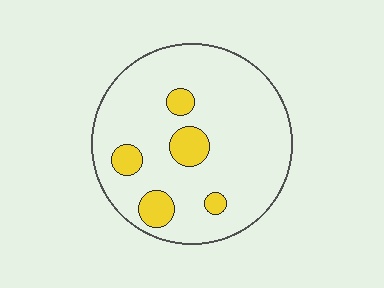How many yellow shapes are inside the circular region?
5.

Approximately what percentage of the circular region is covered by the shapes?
Approximately 15%.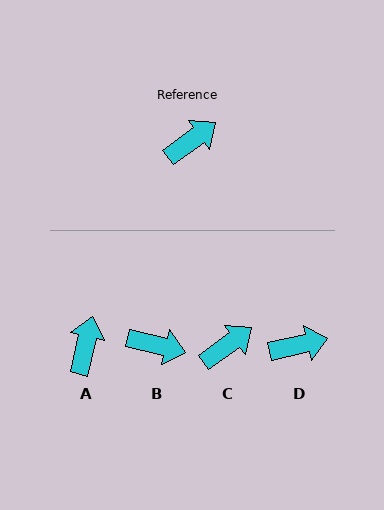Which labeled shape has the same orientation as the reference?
C.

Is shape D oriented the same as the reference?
No, it is off by about 24 degrees.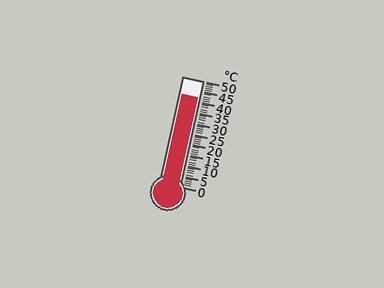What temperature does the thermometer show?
The thermometer shows approximately 42°C.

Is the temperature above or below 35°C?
The temperature is above 35°C.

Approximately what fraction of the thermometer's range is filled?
The thermometer is filled to approximately 85% of its range.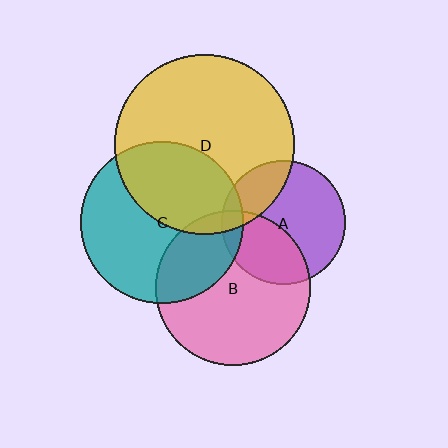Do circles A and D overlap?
Yes.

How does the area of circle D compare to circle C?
Approximately 1.2 times.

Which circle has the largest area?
Circle D (yellow).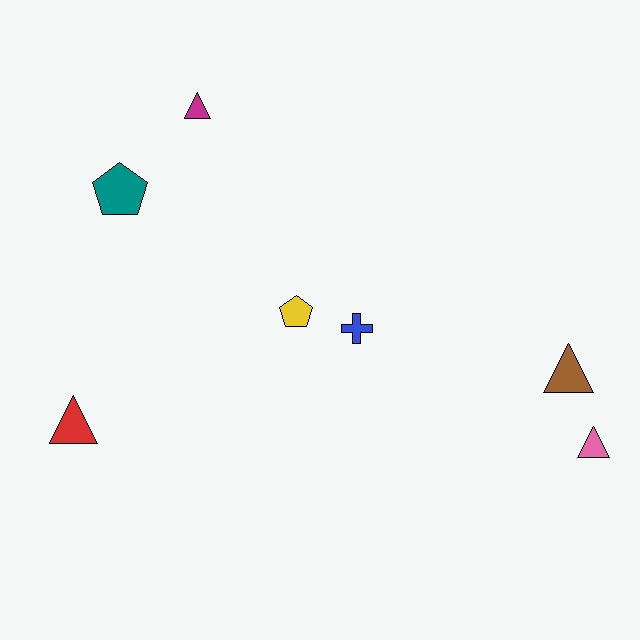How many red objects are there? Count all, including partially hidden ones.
There is 1 red object.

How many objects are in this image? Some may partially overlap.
There are 7 objects.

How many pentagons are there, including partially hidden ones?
There are 2 pentagons.